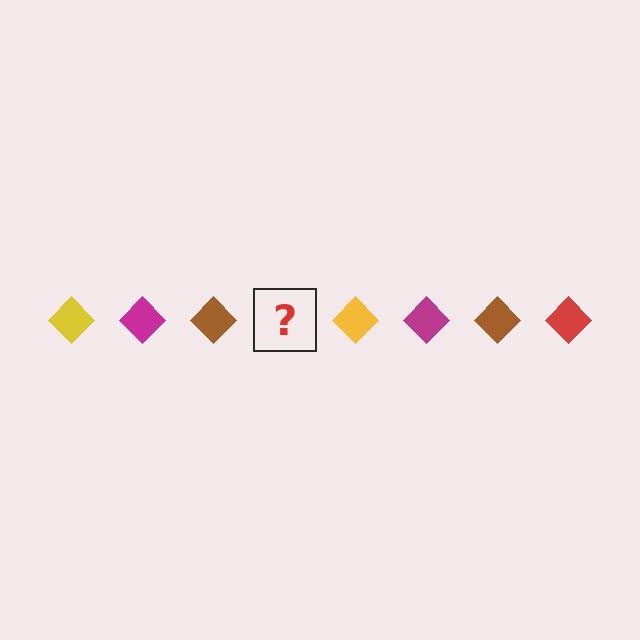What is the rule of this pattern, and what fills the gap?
The rule is that the pattern cycles through yellow, magenta, brown, red diamonds. The gap should be filled with a red diamond.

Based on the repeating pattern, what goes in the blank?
The blank should be a red diamond.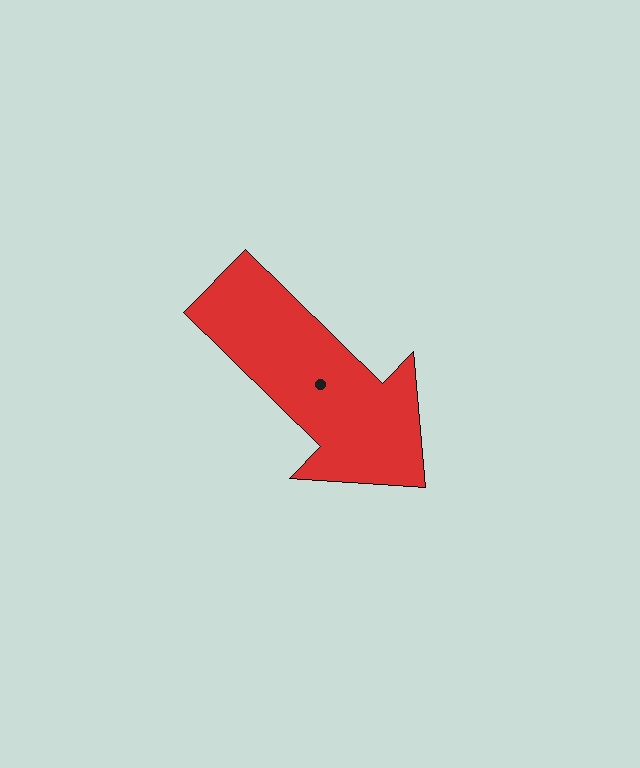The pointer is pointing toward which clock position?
Roughly 4 o'clock.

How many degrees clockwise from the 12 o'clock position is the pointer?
Approximately 134 degrees.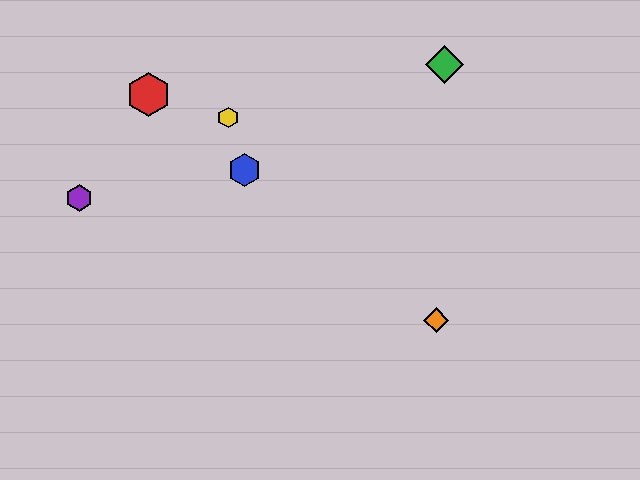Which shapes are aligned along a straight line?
The red hexagon, the blue hexagon, the orange diamond are aligned along a straight line.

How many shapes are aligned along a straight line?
3 shapes (the red hexagon, the blue hexagon, the orange diamond) are aligned along a straight line.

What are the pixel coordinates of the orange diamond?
The orange diamond is at (436, 320).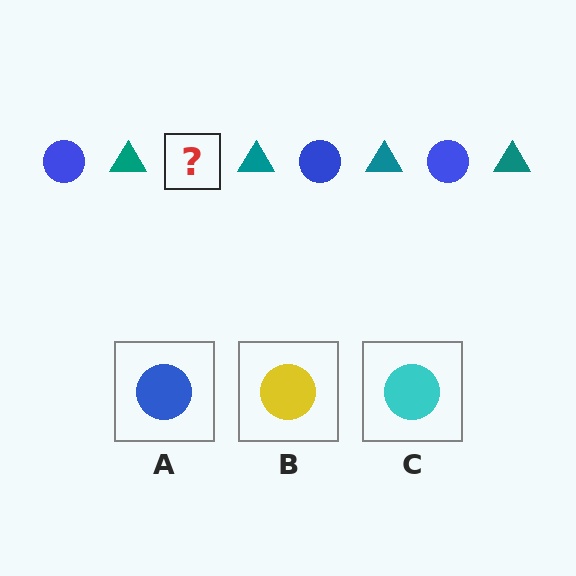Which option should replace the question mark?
Option A.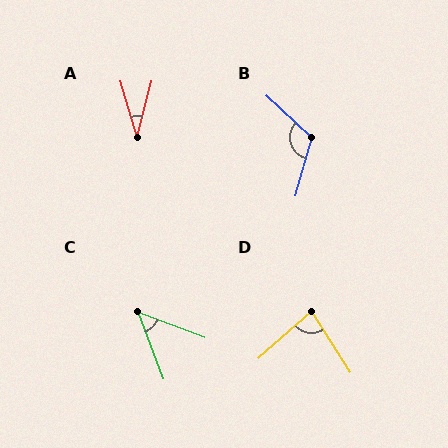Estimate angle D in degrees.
Approximately 81 degrees.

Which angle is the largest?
B, at approximately 117 degrees.